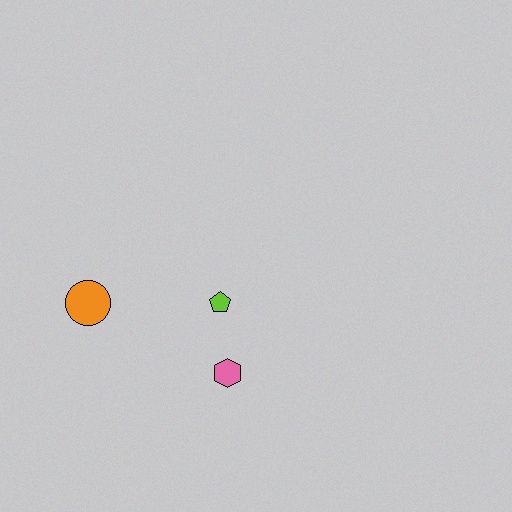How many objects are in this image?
There are 3 objects.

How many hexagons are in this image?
There is 1 hexagon.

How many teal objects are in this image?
There are no teal objects.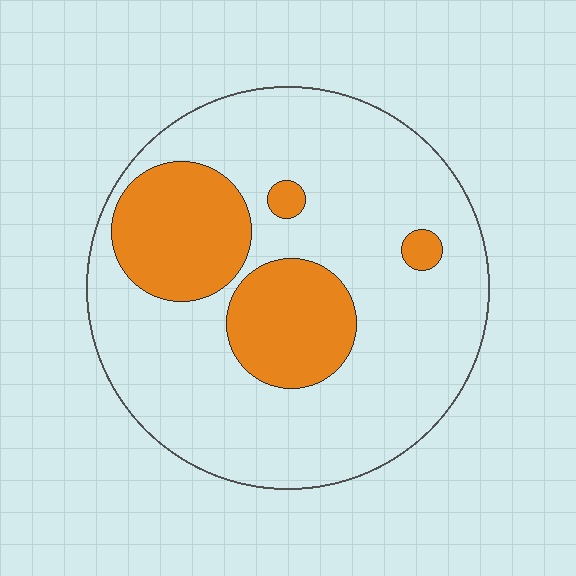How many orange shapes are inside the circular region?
4.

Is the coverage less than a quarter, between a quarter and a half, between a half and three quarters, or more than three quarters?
Less than a quarter.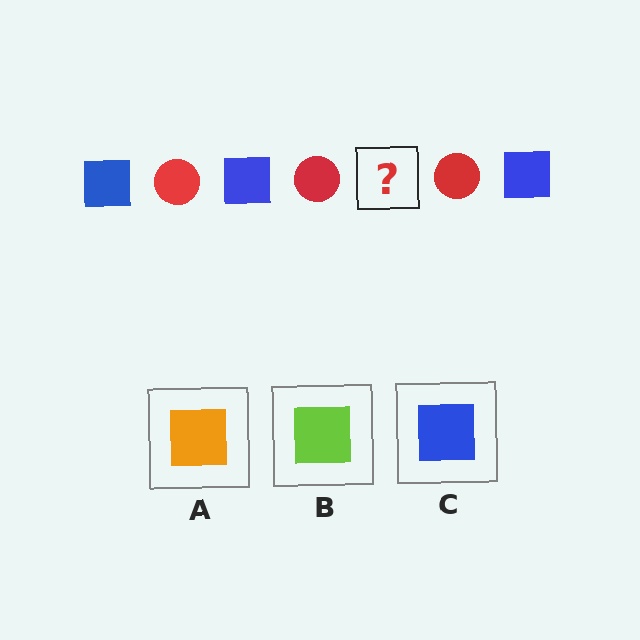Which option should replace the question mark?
Option C.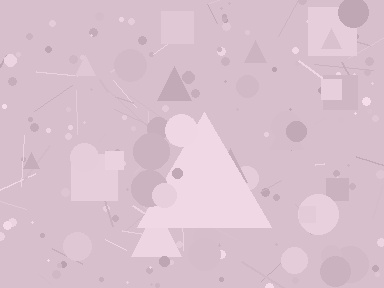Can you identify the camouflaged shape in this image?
The camouflaged shape is a triangle.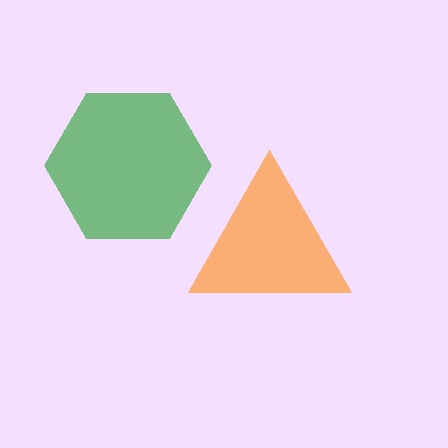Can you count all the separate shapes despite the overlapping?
Yes, there are 2 separate shapes.